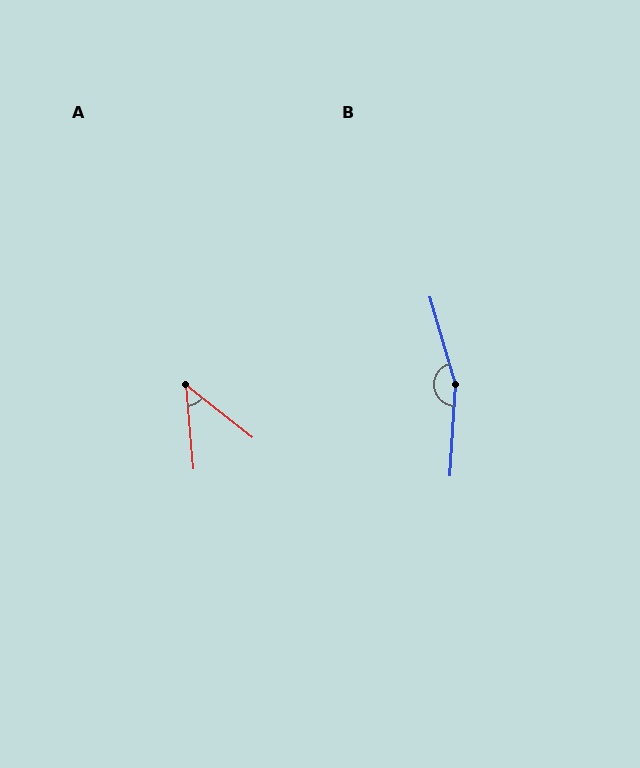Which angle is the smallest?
A, at approximately 47 degrees.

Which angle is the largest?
B, at approximately 160 degrees.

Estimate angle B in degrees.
Approximately 160 degrees.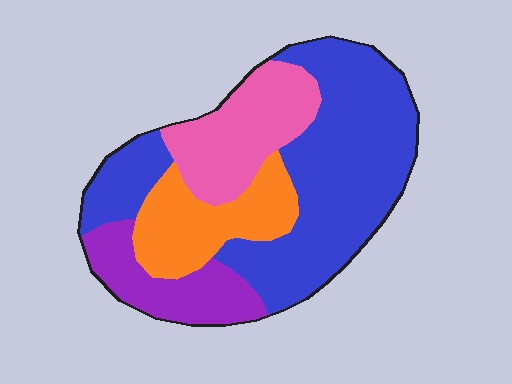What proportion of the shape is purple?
Purple takes up about one eighth (1/8) of the shape.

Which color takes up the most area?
Blue, at roughly 50%.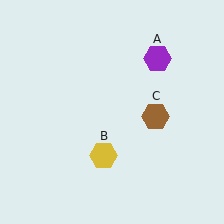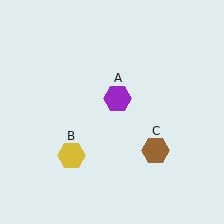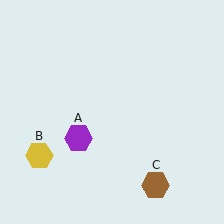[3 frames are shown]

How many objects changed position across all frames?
3 objects changed position: purple hexagon (object A), yellow hexagon (object B), brown hexagon (object C).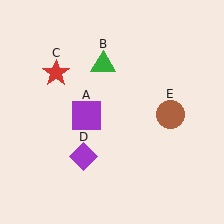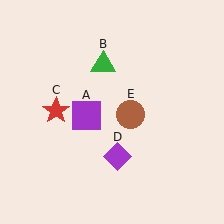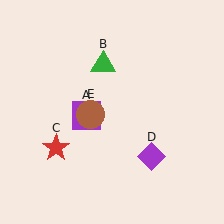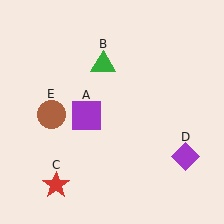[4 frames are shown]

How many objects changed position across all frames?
3 objects changed position: red star (object C), purple diamond (object D), brown circle (object E).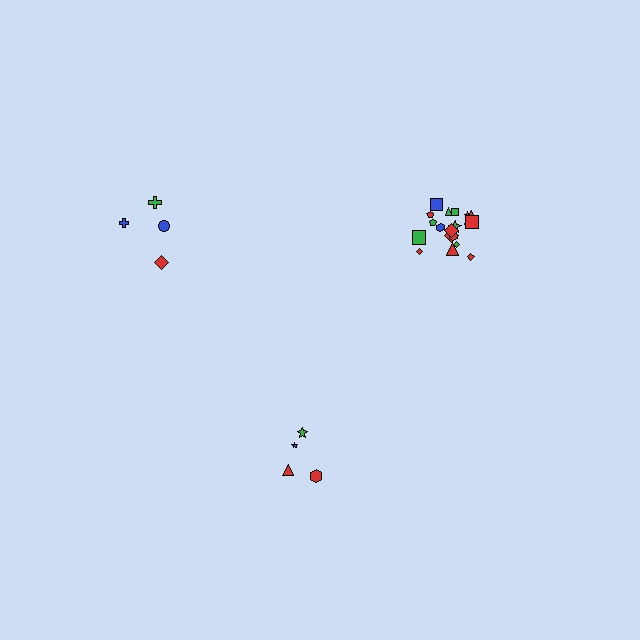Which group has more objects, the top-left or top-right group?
The top-right group.